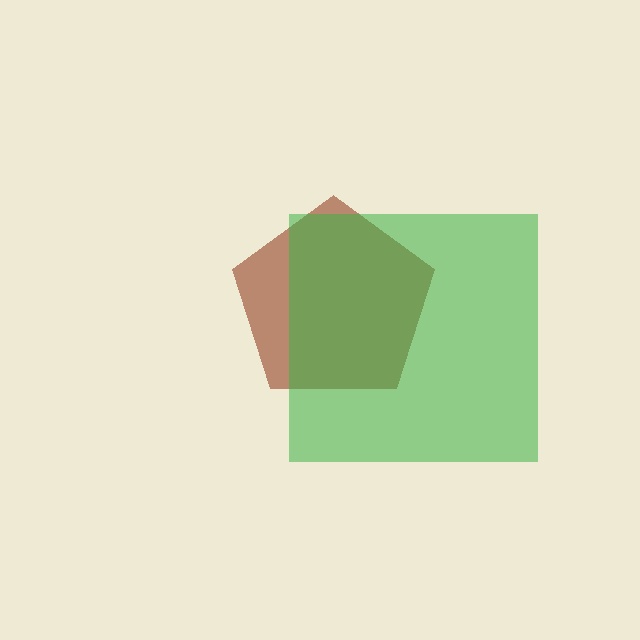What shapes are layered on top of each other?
The layered shapes are: a brown pentagon, a green square.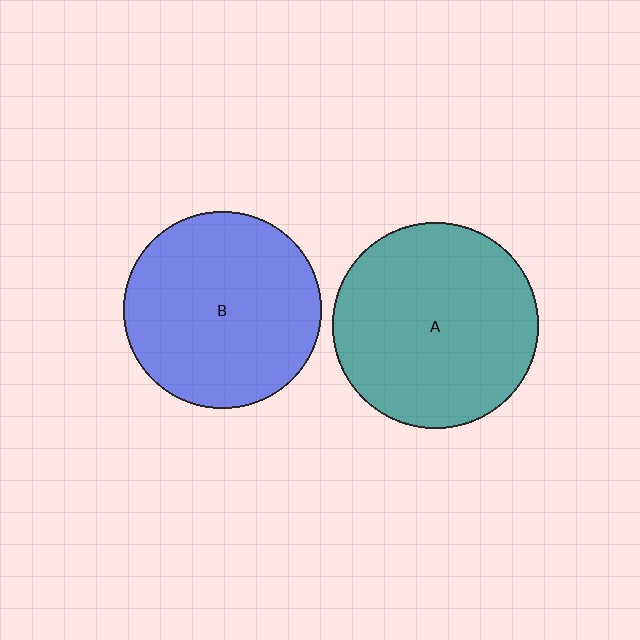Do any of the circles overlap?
No, none of the circles overlap.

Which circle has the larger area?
Circle A (teal).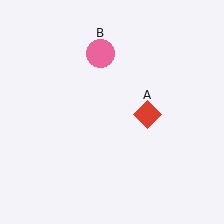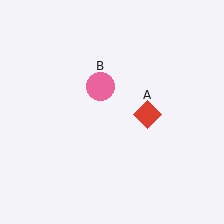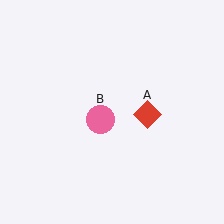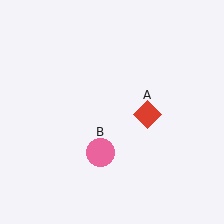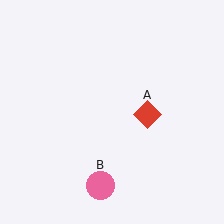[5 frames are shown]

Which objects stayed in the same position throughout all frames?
Red diamond (object A) remained stationary.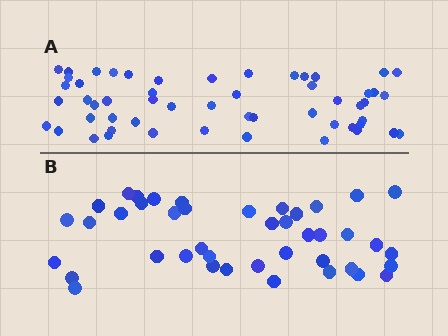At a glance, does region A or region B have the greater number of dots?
Region A (the top region) has more dots.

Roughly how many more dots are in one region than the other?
Region A has roughly 12 or so more dots than region B.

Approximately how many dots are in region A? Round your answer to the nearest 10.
About 50 dots. (The exact count is 54, which rounds to 50.)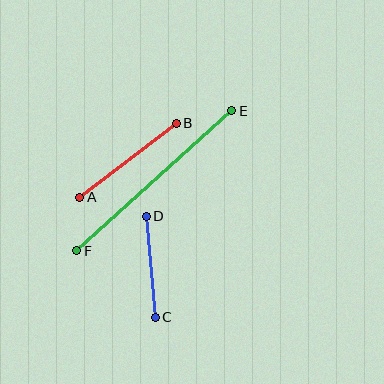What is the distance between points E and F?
The distance is approximately 209 pixels.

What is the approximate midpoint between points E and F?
The midpoint is at approximately (154, 181) pixels.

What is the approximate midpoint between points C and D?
The midpoint is at approximately (151, 267) pixels.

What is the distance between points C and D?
The distance is approximately 102 pixels.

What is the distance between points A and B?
The distance is approximately 121 pixels.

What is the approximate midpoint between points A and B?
The midpoint is at approximately (128, 160) pixels.